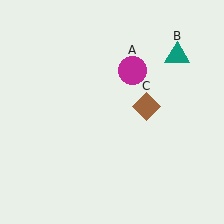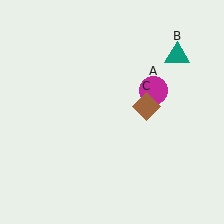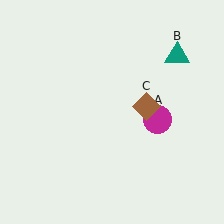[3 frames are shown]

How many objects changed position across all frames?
1 object changed position: magenta circle (object A).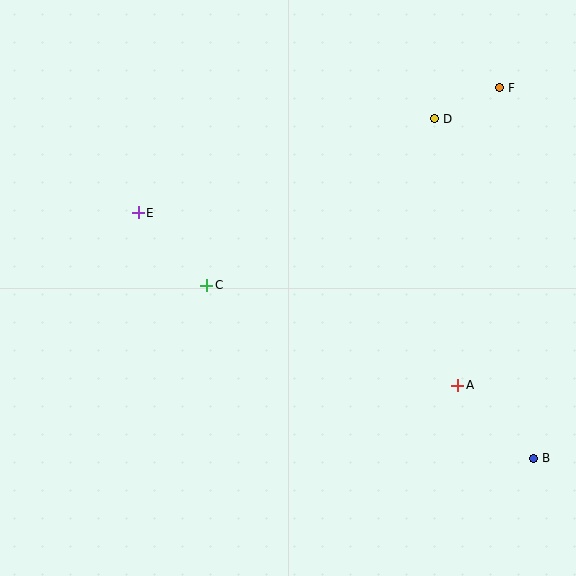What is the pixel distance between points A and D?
The distance between A and D is 268 pixels.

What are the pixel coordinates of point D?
Point D is at (435, 119).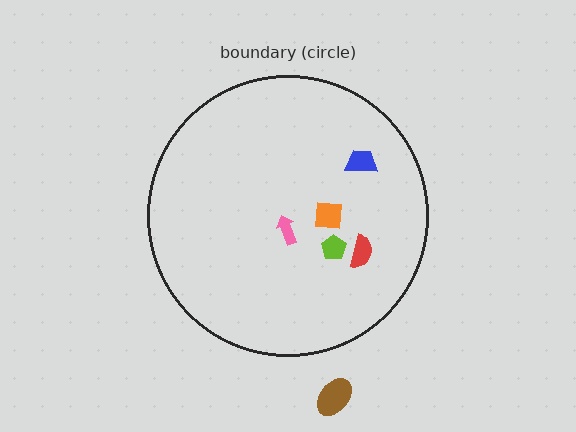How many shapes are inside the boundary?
5 inside, 1 outside.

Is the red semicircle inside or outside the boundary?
Inside.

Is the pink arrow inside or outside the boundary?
Inside.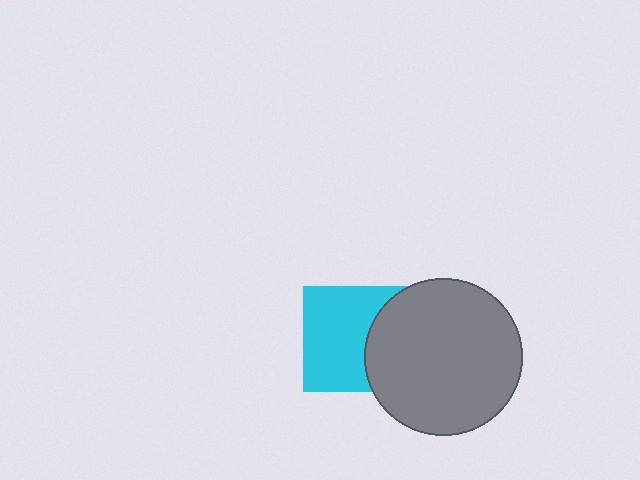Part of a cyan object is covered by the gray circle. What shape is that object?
It is a square.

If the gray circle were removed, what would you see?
You would see the complete cyan square.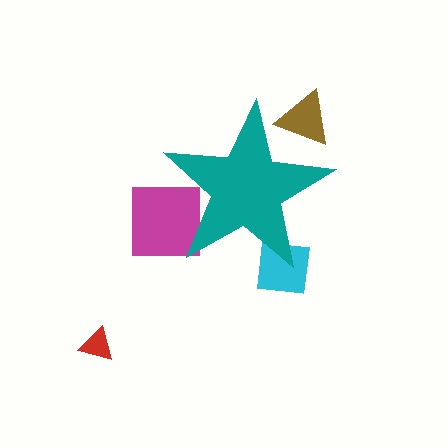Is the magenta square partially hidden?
Yes, the magenta square is partially hidden behind the teal star.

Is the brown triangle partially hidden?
Yes, the brown triangle is partially hidden behind the teal star.